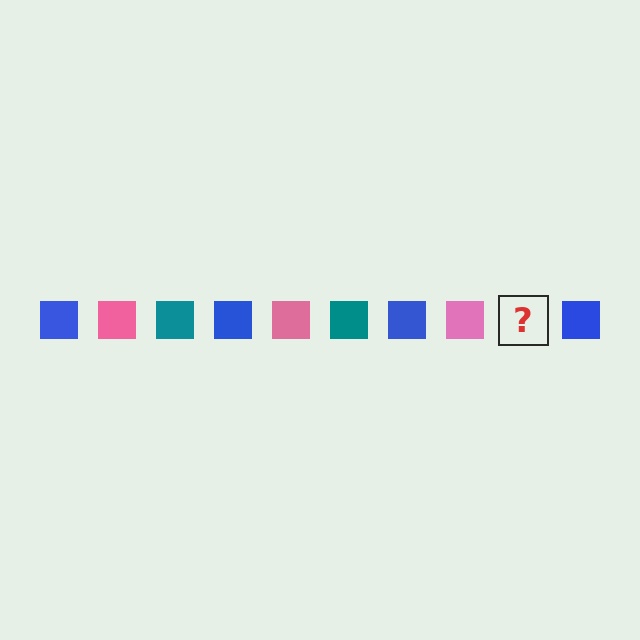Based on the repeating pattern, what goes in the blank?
The blank should be a teal square.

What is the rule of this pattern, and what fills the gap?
The rule is that the pattern cycles through blue, pink, teal squares. The gap should be filled with a teal square.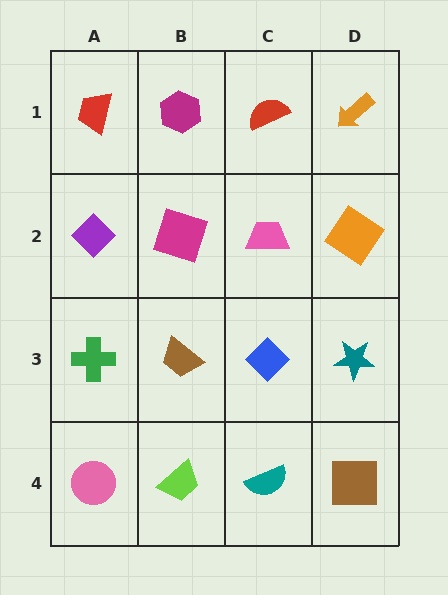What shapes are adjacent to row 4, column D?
A teal star (row 3, column D), a teal semicircle (row 4, column C).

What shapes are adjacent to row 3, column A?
A purple diamond (row 2, column A), a pink circle (row 4, column A), a brown trapezoid (row 3, column B).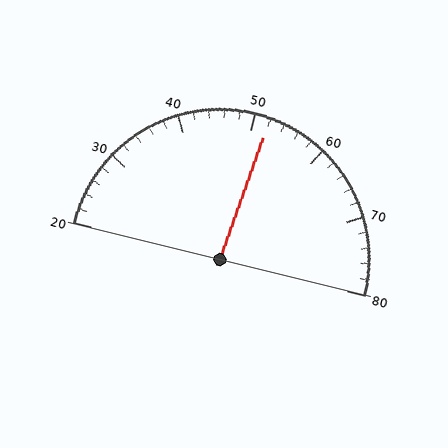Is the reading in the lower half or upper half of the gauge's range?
The reading is in the upper half of the range (20 to 80).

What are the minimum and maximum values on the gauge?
The gauge ranges from 20 to 80.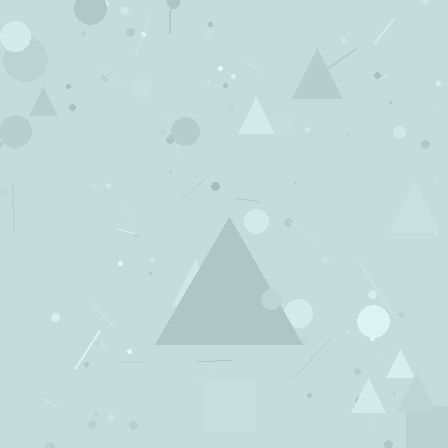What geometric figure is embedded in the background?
A triangle is embedded in the background.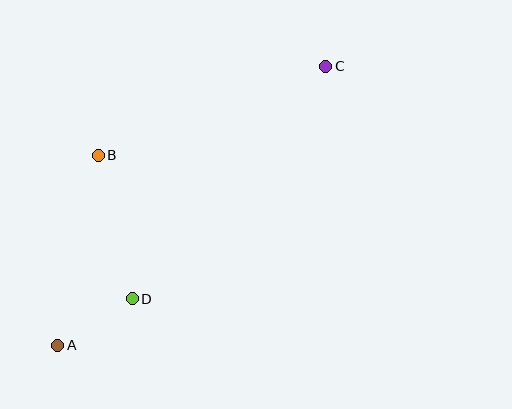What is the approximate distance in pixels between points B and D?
The distance between B and D is approximately 148 pixels.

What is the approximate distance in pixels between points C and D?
The distance between C and D is approximately 302 pixels.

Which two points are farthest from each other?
Points A and C are farthest from each other.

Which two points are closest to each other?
Points A and D are closest to each other.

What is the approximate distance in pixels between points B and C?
The distance between B and C is approximately 244 pixels.